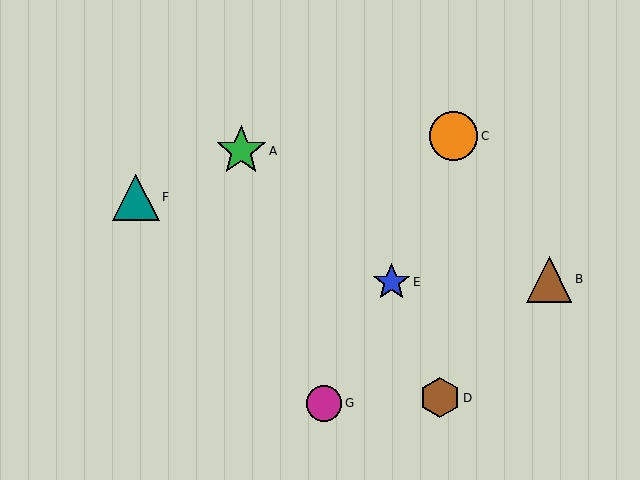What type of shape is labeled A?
Shape A is a green star.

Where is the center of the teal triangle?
The center of the teal triangle is at (136, 197).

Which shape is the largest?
The green star (labeled A) is the largest.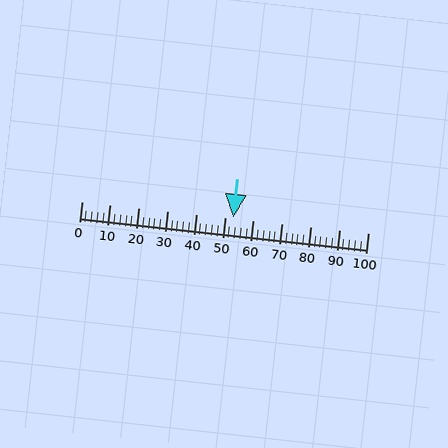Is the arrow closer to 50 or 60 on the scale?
The arrow is closer to 50.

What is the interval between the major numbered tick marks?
The major tick marks are spaced 10 units apart.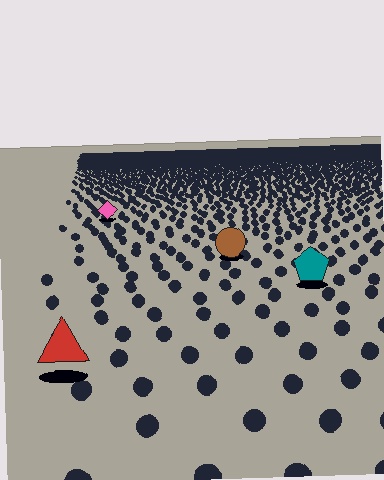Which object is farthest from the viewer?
The pink diamond is farthest from the viewer. It appears smaller and the ground texture around it is denser.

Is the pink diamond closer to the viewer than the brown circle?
No. The brown circle is closer — you can tell from the texture gradient: the ground texture is coarser near it.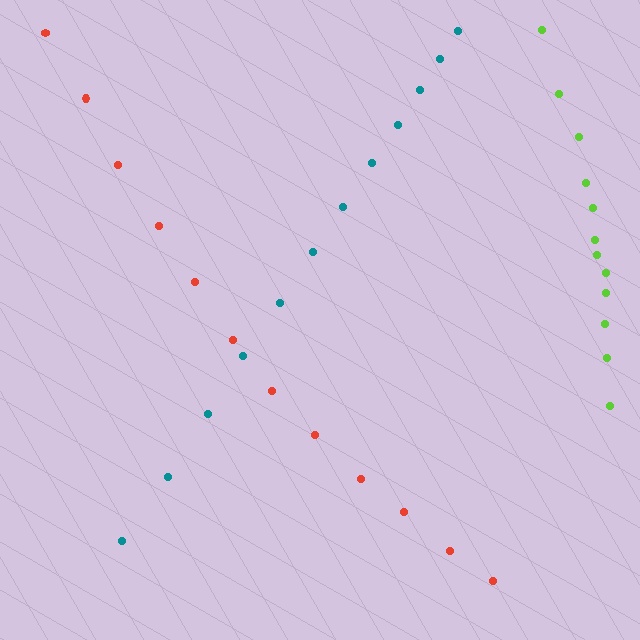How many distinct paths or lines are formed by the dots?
There are 3 distinct paths.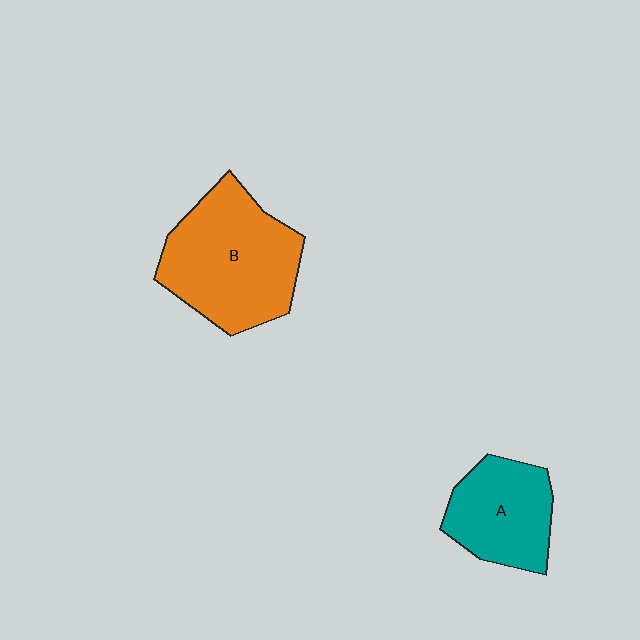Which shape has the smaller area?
Shape A (teal).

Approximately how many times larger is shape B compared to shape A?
Approximately 1.5 times.